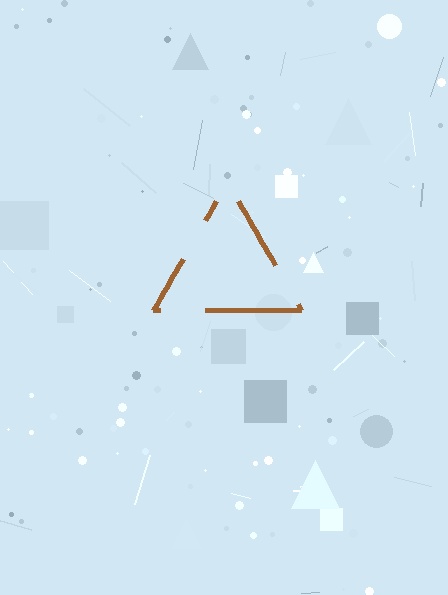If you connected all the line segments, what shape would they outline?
They would outline a triangle.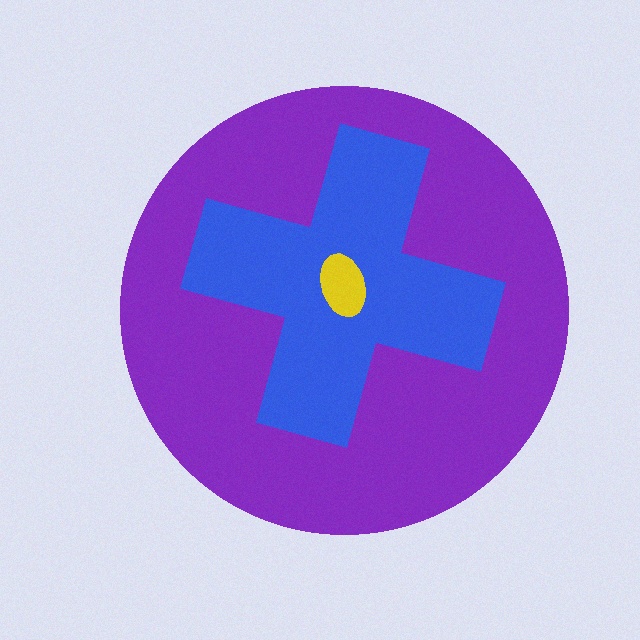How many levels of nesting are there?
3.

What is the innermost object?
The yellow ellipse.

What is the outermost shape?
The purple circle.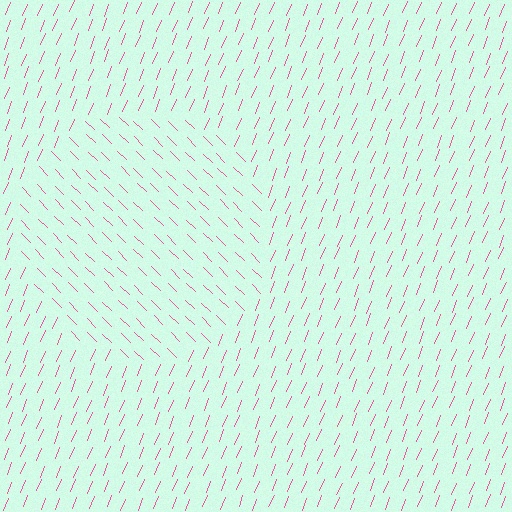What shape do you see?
I see a circle.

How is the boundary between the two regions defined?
The boundary is defined purely by a change in line orientation (approximately 67 degrees difference). All lines are the same color and thickness.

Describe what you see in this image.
The image is filled with small pink line segments. A circle region in the image has lines oriented differently from the surrounding lines, creating a visible texture boundary.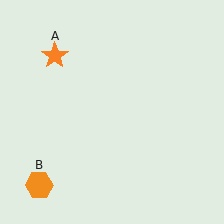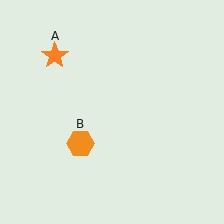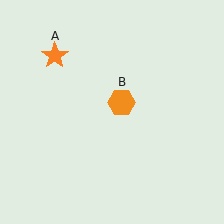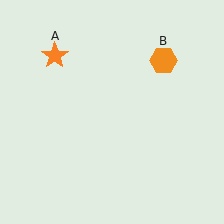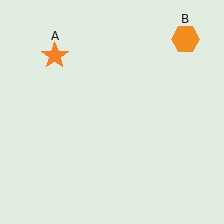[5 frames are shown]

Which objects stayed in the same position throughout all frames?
Orange star (object A) remained stationary.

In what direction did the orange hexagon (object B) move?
The orange hexagon (object B) moved up and to the right.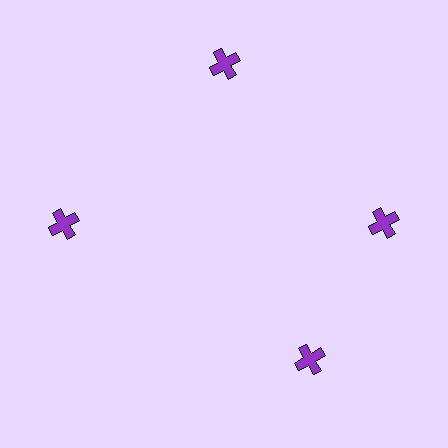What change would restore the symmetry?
The symmetry would be restored by rotating it back into even spacing with its neighbors so that all 4 crosses sit at equal angles and equal distance from the center.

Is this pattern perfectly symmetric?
No. The 4 purple crosses are arranged in a ring, but one element near the 6 o'clock position is rotated out of alignment along the ring, breaking the 4-fold rotational symmetry.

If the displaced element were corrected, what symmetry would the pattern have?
It would have 4-fold rotational symmetry — the pattern would map onto itself every 90 degrees.